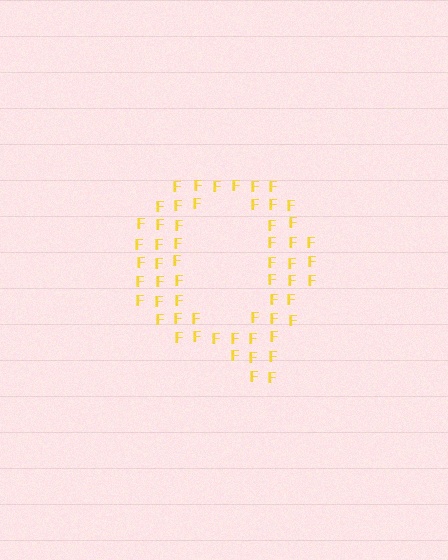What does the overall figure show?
The overall figure shows the letter Q.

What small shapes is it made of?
It is made of small letter F's.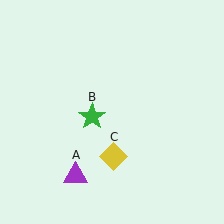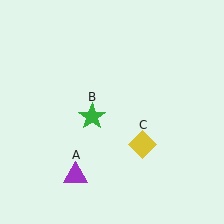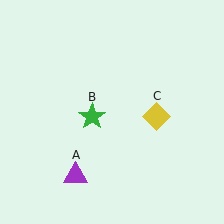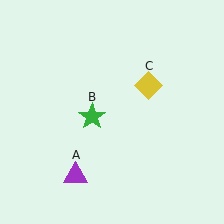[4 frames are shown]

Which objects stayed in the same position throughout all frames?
Purple triangle (object A) and green star (object B) remained stationary.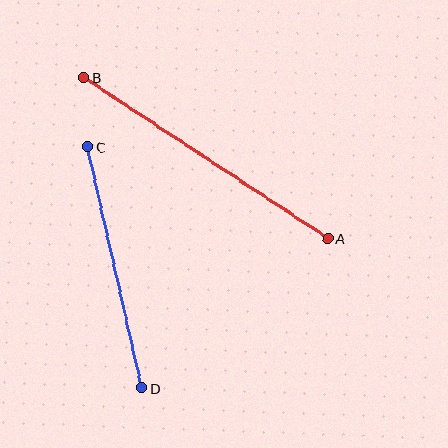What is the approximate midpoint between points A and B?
The midpoint is at approximately (206, 158) pixels.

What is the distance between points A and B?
The distance is approximately 292 pixels.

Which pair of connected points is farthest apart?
Points A and B are farthest apart.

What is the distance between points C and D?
The distance is approximately 248 pixels.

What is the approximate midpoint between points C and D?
The midpoint is at approximately (115, 267) pixels.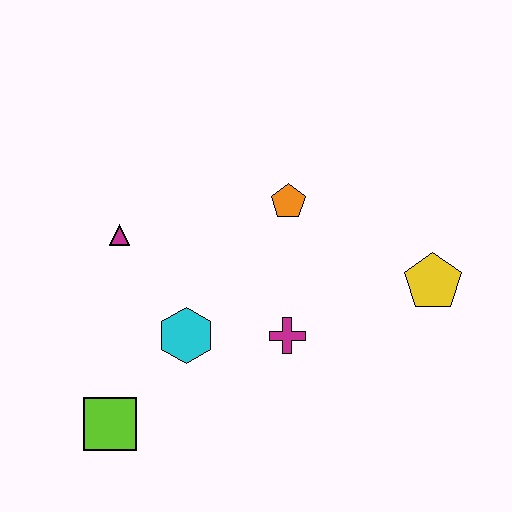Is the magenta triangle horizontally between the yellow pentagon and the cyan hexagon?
No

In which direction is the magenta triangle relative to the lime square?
The magenta triangle is above the lime square.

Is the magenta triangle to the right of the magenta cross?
No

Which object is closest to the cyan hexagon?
The magenta cross is closest to the cyan hexagon.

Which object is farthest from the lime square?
The yellow pentagon is farthest from the lime square.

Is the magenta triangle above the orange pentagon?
No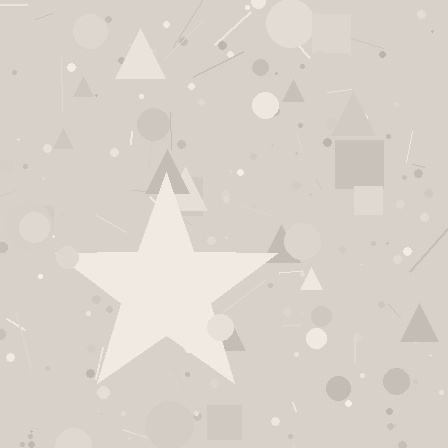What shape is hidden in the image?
A star is hidden in the image.